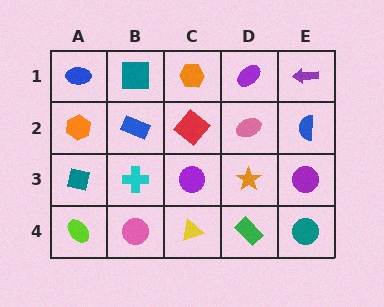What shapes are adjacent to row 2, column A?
A blue ellipse (row 1, column A), a teal square (row 3, column A), a blue rectangle (row 2, column B).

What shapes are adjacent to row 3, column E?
A blue semicircle (row 2, column E), a teal circle (row 4, column E), an orange star (row 3, column D).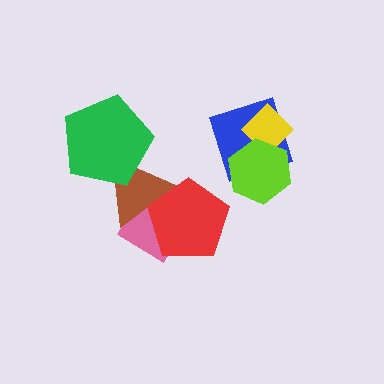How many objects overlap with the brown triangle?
3 objects overlap with the brown triangle.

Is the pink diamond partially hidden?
Yes, it is partially covered by another shape.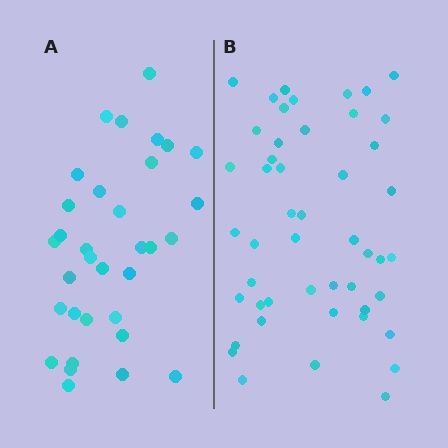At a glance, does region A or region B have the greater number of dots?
Region B (the right region) has more dots.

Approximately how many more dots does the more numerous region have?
Region B has approximately 15 more dots than region A.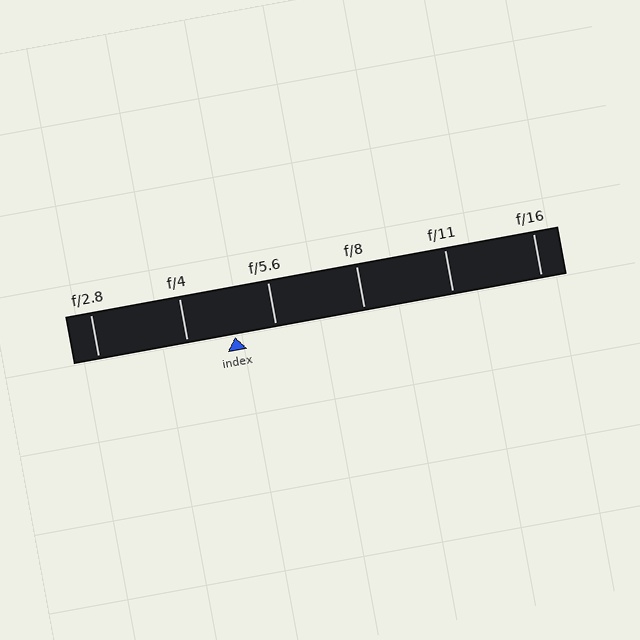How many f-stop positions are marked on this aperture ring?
There are 6 f-stop positions marked.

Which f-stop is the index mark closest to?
The index mark is closest to f/5.6.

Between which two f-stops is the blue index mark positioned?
The index mark is between f/4 and f/5.6.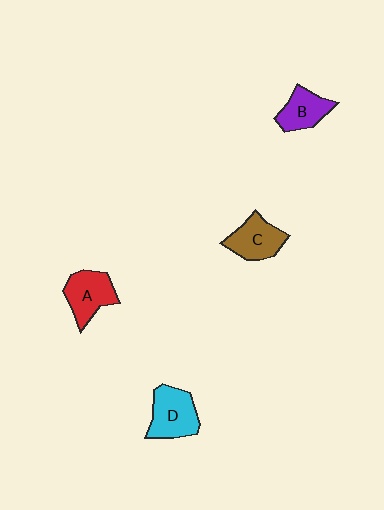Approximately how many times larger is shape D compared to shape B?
Approximately 1.3 times.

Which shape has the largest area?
Shape D (cyan).